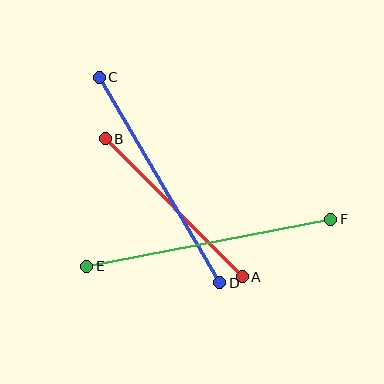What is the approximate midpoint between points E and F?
The midpoint is at approximately (209, 243) pixels.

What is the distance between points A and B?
The distance is approximately 195 pixels.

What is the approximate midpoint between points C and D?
The midpoint is at approximately (160, 180) pixels.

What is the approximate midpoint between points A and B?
The midpoint is at approximately (174, 208) pixels.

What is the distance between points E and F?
The distance is approximately 249 pixels.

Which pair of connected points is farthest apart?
Points E and F are farthest apart.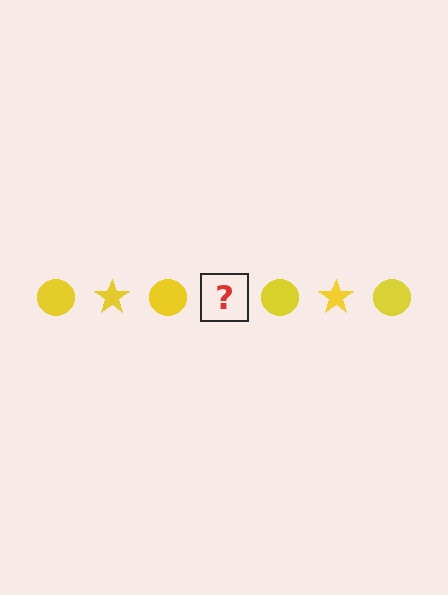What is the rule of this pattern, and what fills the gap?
The rule is that the pattern cycles through circle, star shapes in yellow. The gap should be filled with a yellow star.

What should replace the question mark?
The question mark should be replaced with a yellow star.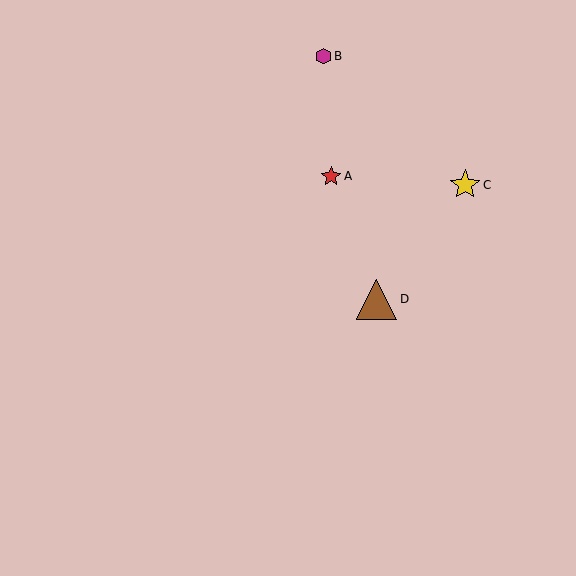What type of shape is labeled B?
Shape B is a magenta hexagon.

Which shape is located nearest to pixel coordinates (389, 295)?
The brown triangle (labeled D) at (376, 299) is nearest to that location.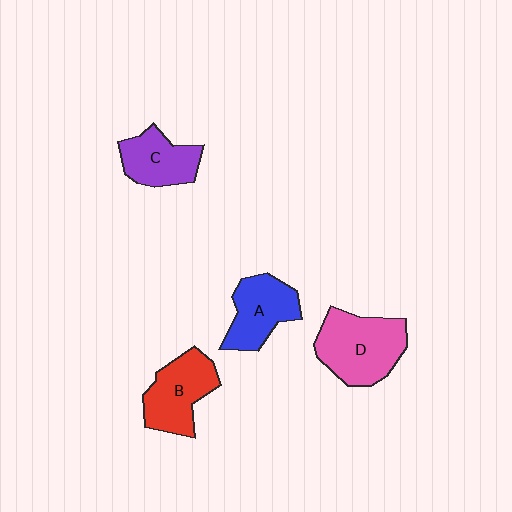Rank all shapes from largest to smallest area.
From largest to smallest: D (pink), B (red), A (blue), C (purple).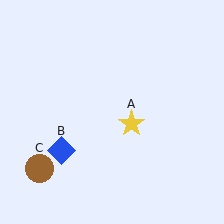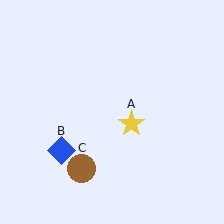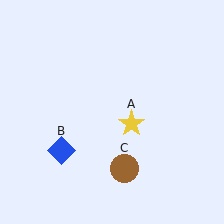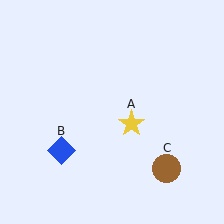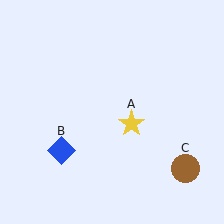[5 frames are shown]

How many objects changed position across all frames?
1 object changed position: brown circle (object C).